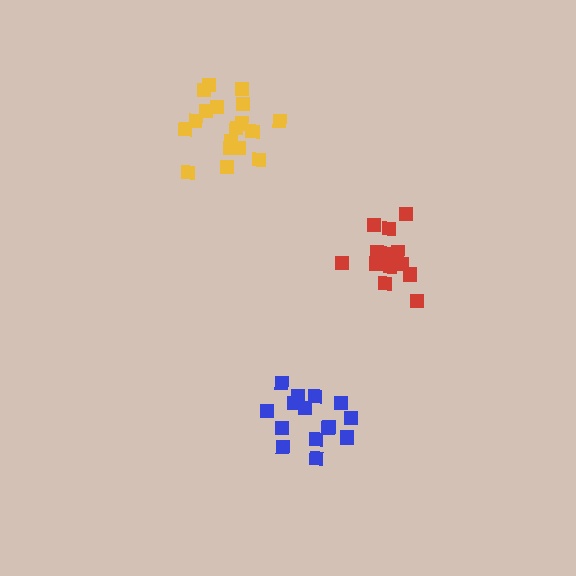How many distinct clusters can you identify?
There are 3 distinct clusters.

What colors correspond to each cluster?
The clusters are colored: red, yellow, blue.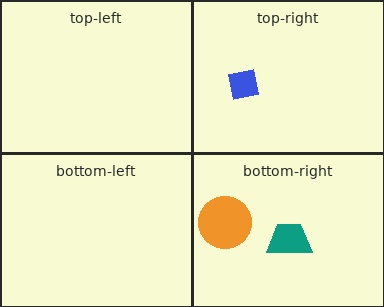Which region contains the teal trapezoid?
The bottom-right region.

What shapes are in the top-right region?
The blue square.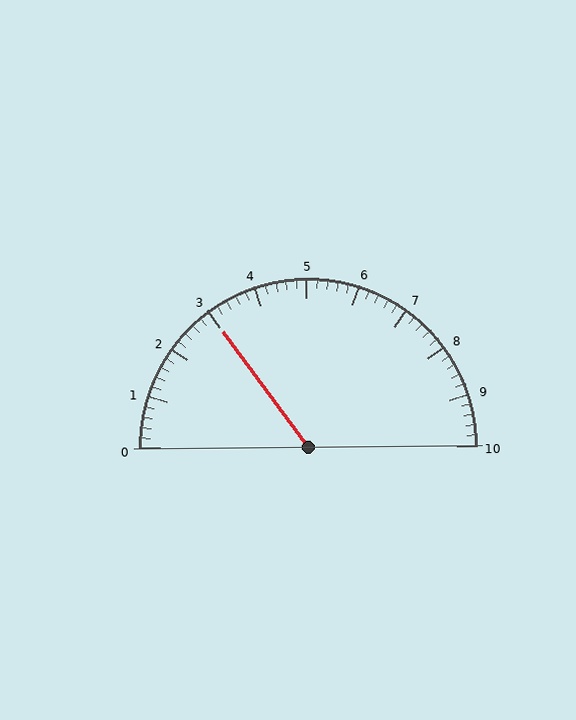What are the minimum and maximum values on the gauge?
The gauge ranges from 0 to 10.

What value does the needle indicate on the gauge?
The needle indicates approximately 3.0.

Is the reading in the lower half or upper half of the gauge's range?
The reading is in the lower half of the range (0 to 10).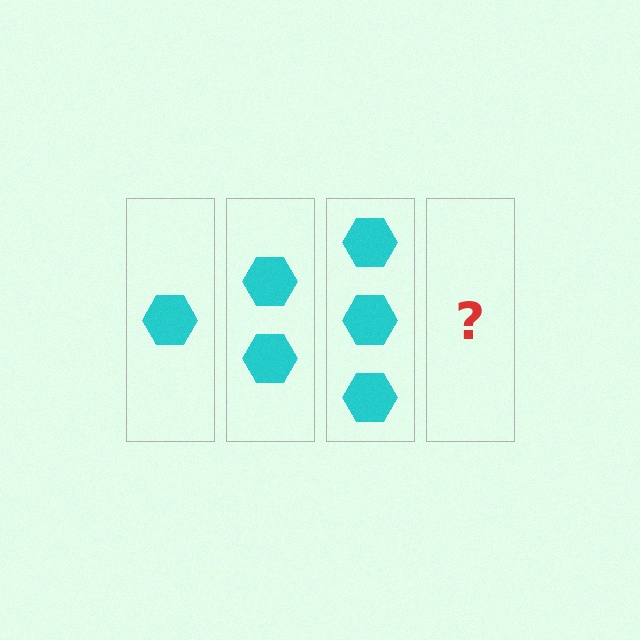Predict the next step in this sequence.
The next step is 4 hexagons.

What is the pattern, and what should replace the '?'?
The pattern is that each step adds one more hexagon. The '?' should be 4 hexagons.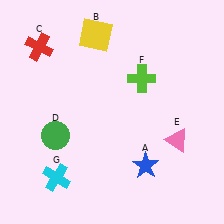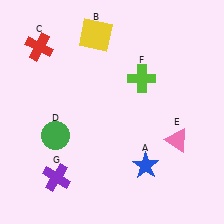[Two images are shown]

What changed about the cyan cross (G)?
In Image 1, G is cyan. In Image 2, it changed to purple.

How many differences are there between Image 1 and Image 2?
There is 1 difference between the two images.